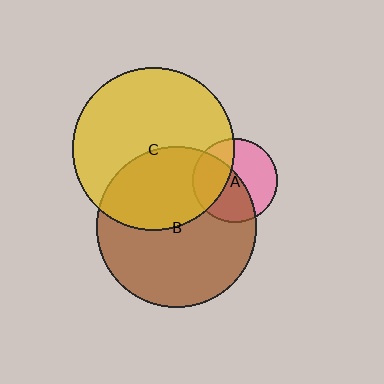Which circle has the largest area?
Circle C (yellow).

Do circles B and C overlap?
Yes.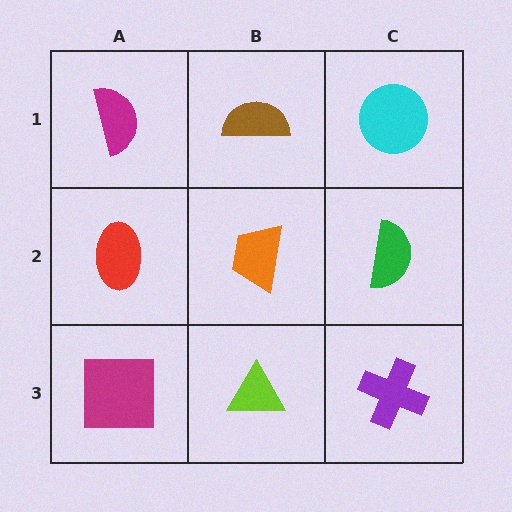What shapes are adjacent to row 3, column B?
An orange trapezoid (row 2, column B), a magenta square (row 3, column A), a purple cross (row 3, column C).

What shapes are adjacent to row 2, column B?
A brown semicircle (row 1, column B), a lime triangle (row 3, column B), a red ellipse (row 2, column A), a green semicircle (row 2, column C).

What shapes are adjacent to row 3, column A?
A red ellipse (row 2, column A), a lime triangle (row 3, column B).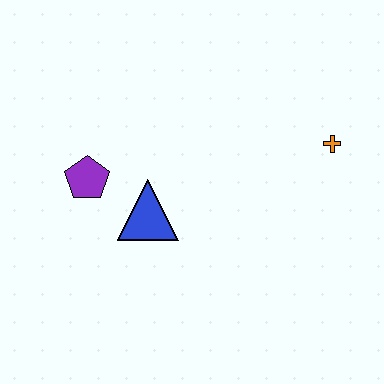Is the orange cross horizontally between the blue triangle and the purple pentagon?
No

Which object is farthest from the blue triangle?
The orange cross is farthest from the blue triangle.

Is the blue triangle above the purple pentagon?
No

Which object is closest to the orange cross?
The blue triangle is closest to the orange cross.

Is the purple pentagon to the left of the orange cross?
Yes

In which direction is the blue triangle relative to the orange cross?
The blue triangle is to the left of the orange cross.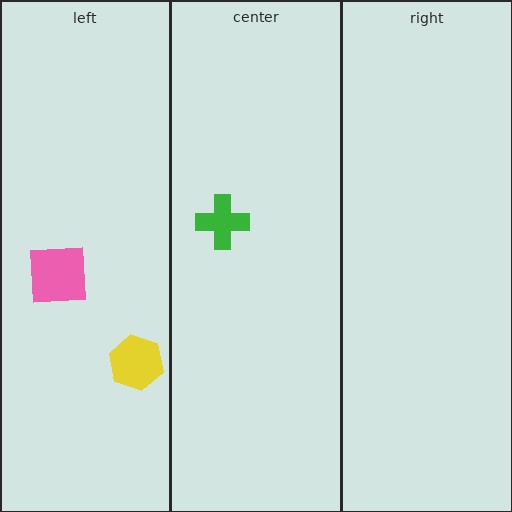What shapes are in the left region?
The pink square, the yellow hexagon.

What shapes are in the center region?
The green cross.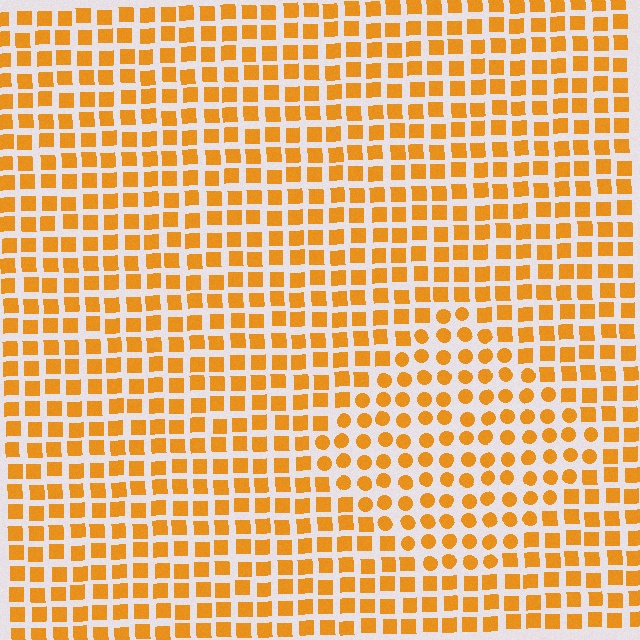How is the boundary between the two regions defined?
The boundary is defined by a change in element shape: circles inside vs. squares outside. All elements share the same color and spacing.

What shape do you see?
I see a diamond.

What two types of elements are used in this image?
The image uses circles inside the diamond region and squares outside it.